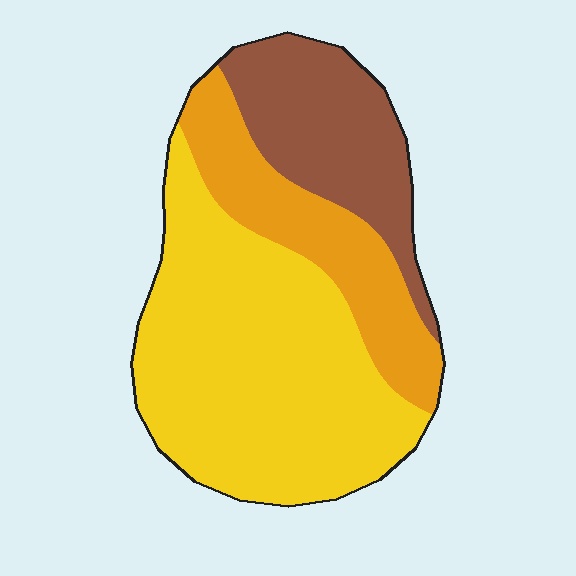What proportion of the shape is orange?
Orange covers 22% of the shape.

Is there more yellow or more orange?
Yellow.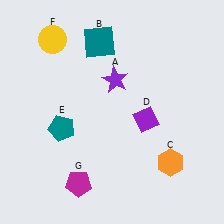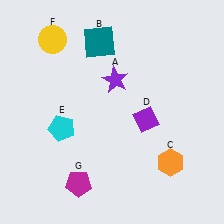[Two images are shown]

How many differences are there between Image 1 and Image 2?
There is 1 difference between the two images.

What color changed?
The pentagon (E) changed from teal in Image 1 to cyan in Image 2.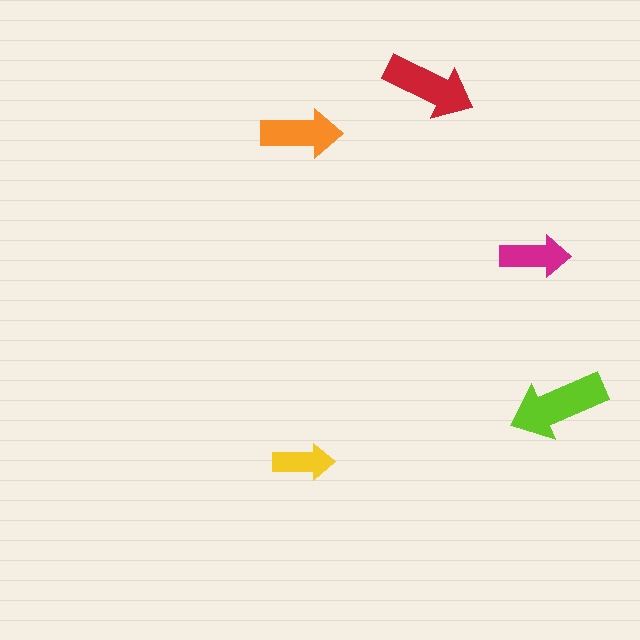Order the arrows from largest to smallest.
the lime one, the red one, the orange one, the magenta one, the yellow one.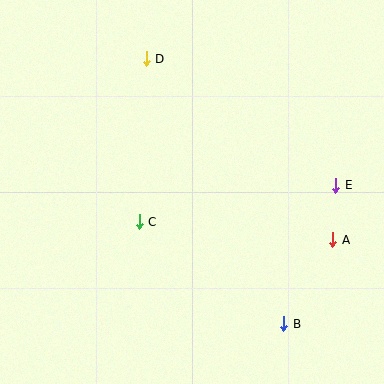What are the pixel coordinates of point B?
Point B is at (284, 324).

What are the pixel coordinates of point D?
Point D is at (146, 59).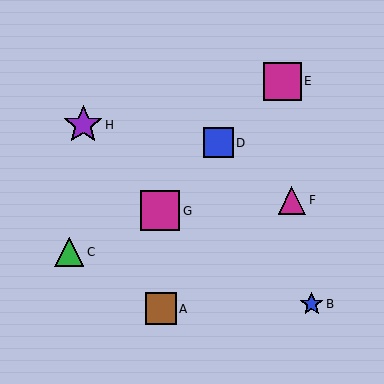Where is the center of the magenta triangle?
The center of the magenta triangle is at (292, 200).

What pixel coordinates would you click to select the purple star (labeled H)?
Click at (83, 125) to select the purple star H.